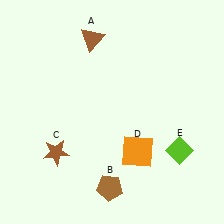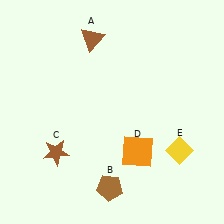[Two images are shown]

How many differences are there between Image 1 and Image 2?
There is 1 difference between the two images.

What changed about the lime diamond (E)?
In Image 1, E is lime. In Image 2, it changed to yellow.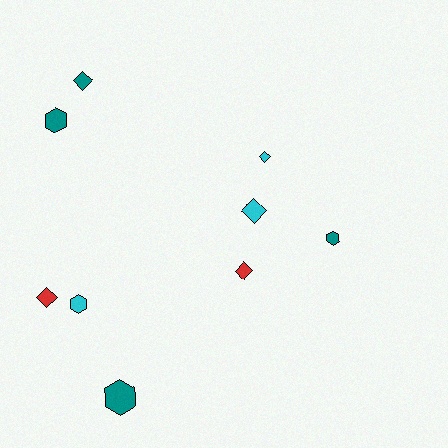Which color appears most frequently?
Teal, with 4 objects.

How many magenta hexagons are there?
There are no magenta hexagons.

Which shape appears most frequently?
Diamond, with 5 objects.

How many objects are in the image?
There are 9 objects.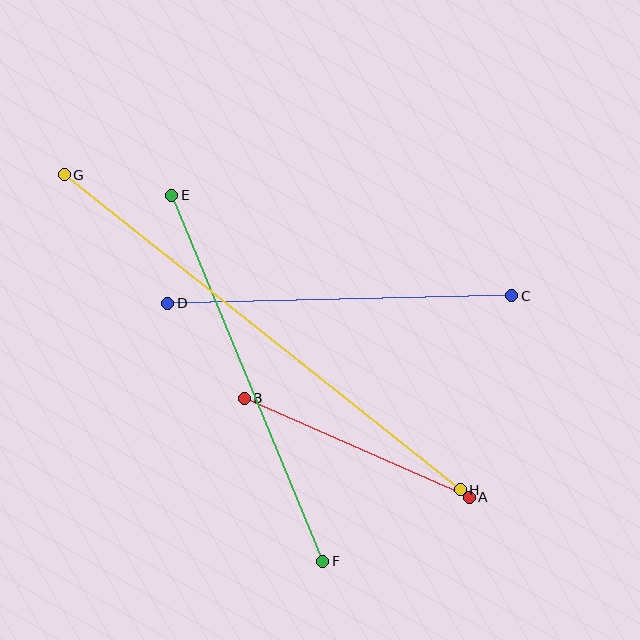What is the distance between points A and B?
The distance is approximately 246 pixels.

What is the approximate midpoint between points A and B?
The midpoint is at approximately (357, 448) pixels.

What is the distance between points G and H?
The distance is approximately 506 pixels.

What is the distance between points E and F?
The distance is approximately 396 pixels.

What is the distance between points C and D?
The distance is approximately 344 pixels.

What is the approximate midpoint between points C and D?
The midpoint is at approximately (340, 300) pixels.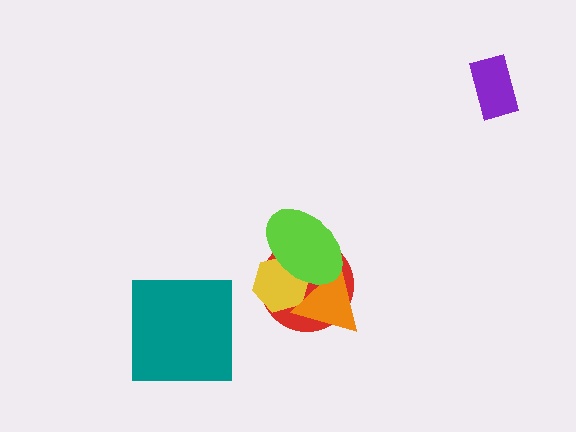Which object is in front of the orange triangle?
The lime ellipse is in front of the orange triangle.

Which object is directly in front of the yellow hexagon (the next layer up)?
The orange triangle is directly in front of the yellow hexagon.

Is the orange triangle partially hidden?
Yes, it is partially covered by another shape.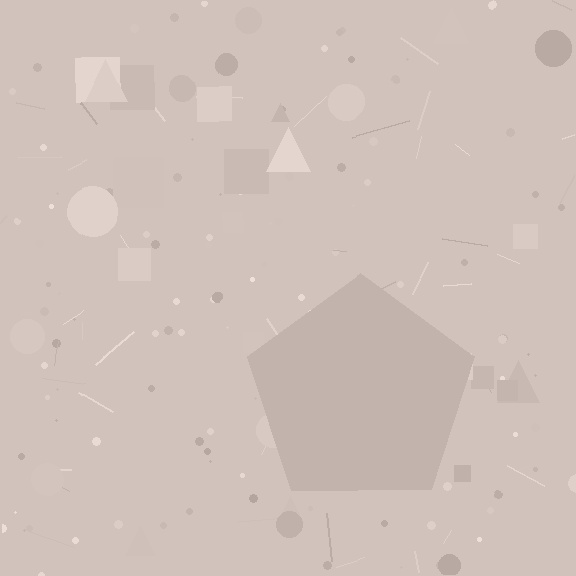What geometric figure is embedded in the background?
A pentagon is embedded in the background.